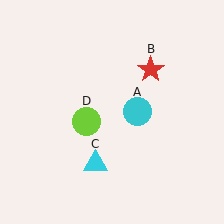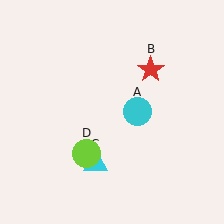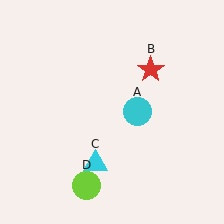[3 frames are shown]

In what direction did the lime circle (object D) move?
The lime circle (object D) moved down.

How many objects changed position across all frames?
1 object changed position: lime circle (object D).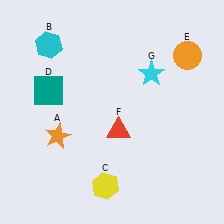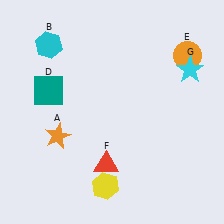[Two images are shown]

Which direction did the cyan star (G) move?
The cyan star (G) moved right.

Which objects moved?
The objects that moved are: the red triangle (F), the cyan star (G).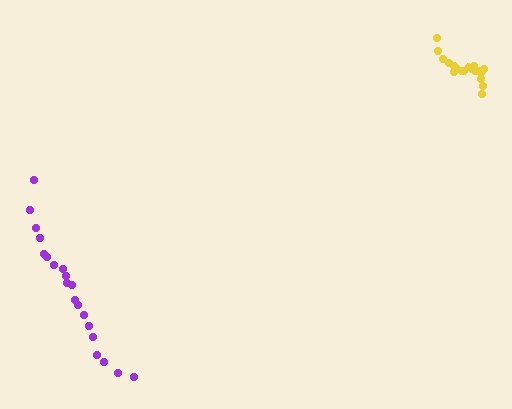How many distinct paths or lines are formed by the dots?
There are 2 distinct paths.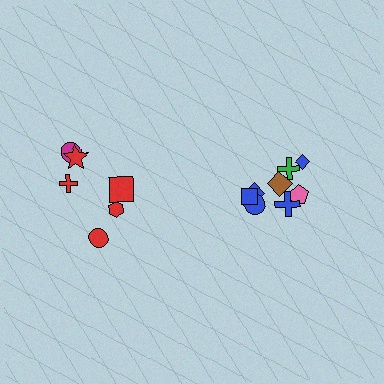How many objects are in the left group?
There are 6 objects.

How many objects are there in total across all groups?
There are 14 objects.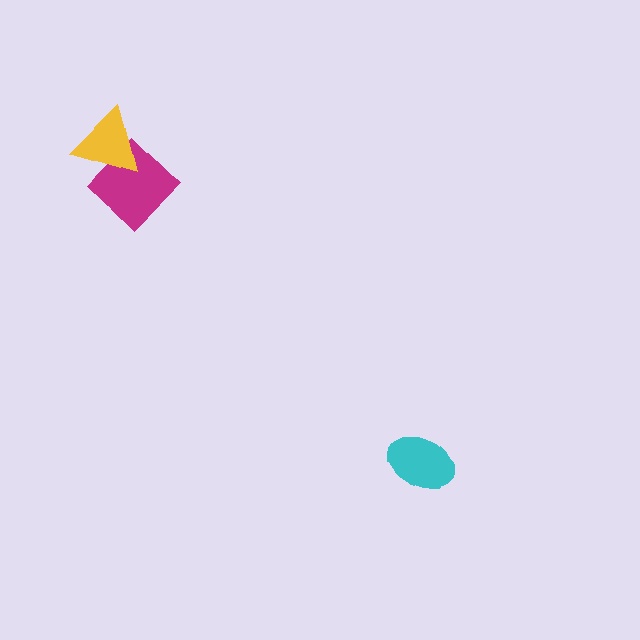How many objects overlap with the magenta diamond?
1 object overlaps with the magenta diamond.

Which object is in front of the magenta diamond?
The yellow triangle is in front of the magenta diamond.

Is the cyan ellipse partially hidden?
No, no other shape covers it.